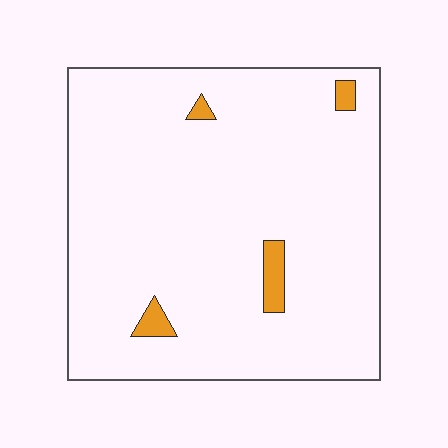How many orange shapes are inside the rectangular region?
4.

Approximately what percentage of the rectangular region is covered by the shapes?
Approximately 5%.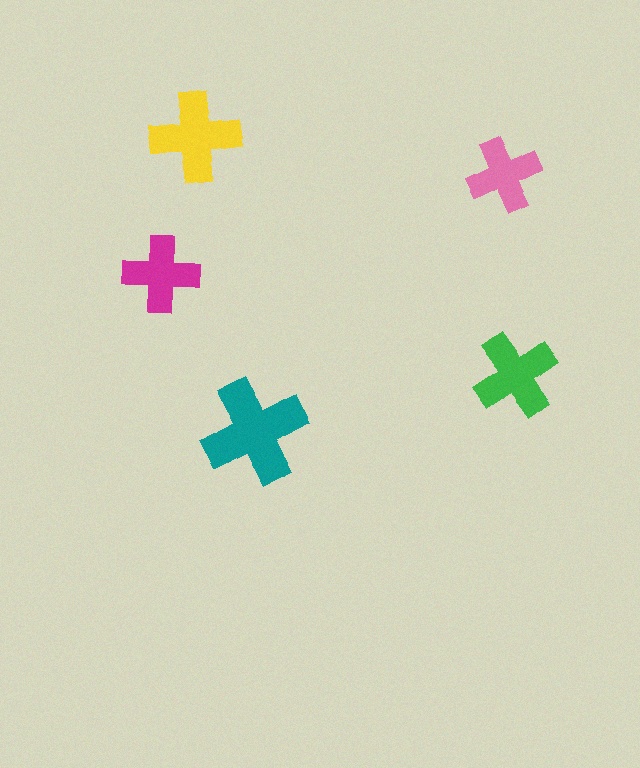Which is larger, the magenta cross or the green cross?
The green one.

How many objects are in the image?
There are 5 objects in the image.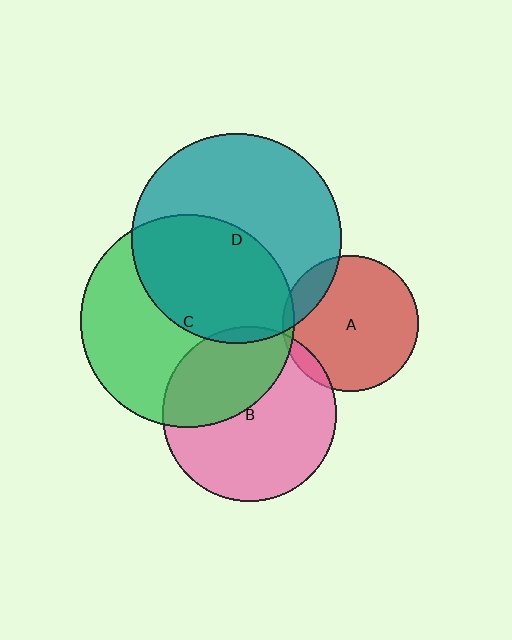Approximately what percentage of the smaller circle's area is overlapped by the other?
Approximately 40%.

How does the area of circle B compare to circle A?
Approximately 1.6 times.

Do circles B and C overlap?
Yes.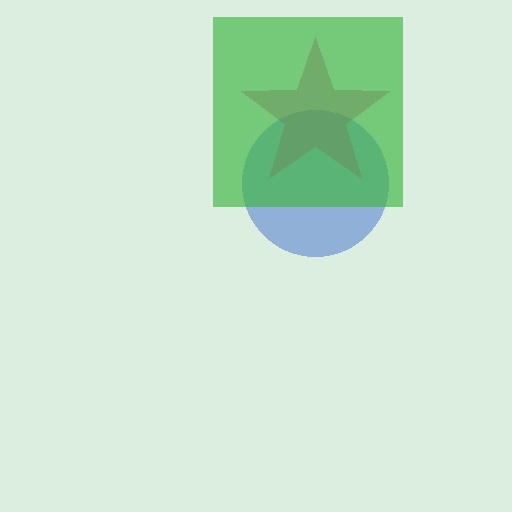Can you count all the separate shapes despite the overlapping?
Yes, there are 3 separate shapes.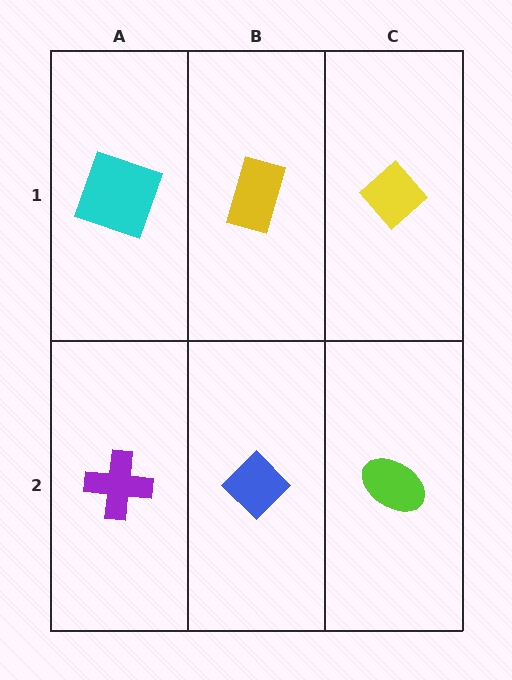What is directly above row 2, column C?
A yellow diamond.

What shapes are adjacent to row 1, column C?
A lime ellipse (row 2, column C), a yellow rectangle (row 1, column B).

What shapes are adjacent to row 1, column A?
A purple cross (row 2, column A), a yellow rectangle (row 1, column B).